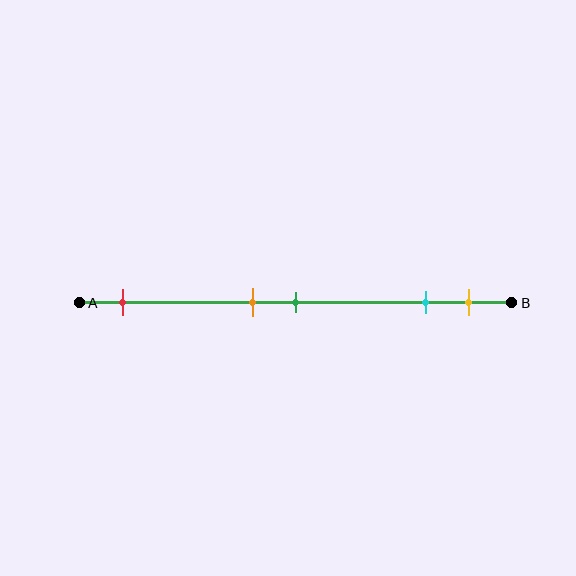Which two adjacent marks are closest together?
The orange and green marks are the closest adjacent pair.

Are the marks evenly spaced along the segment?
No, the marks are not evenly spaced.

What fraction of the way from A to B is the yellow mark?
The yellow mark is approximately 90% (0.9) of the way from A to B.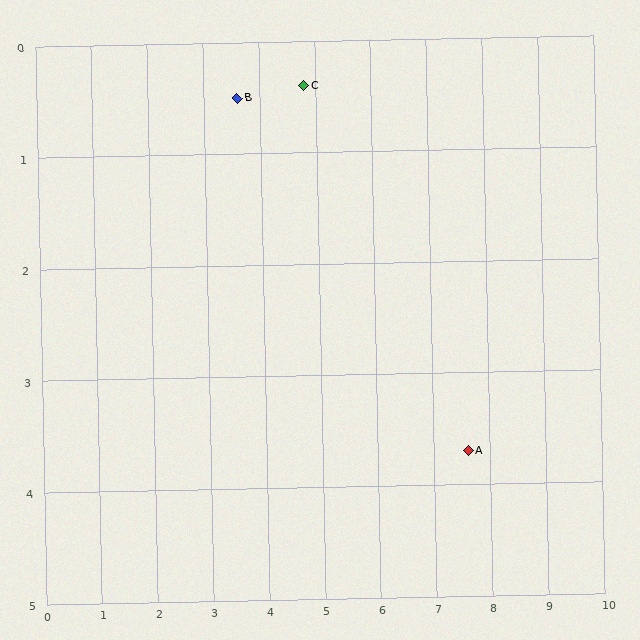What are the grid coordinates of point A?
Point A is at approximately (7.6, 3.7).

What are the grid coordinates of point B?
Point B is at approximately (3.6, 0.5).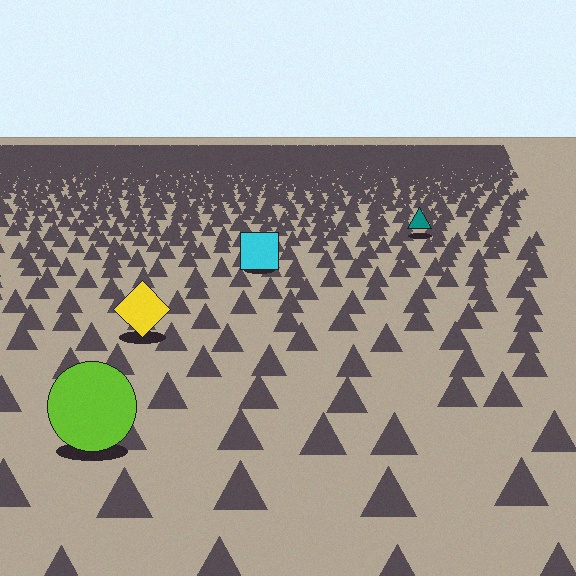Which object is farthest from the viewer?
The teal triangle is farthest from the viewer. It appears smaller and the ground texture around it is denser.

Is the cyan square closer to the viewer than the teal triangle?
Yes. The cyan square is closer — you can tell from the texture gradient: the ground texture is coarser near it.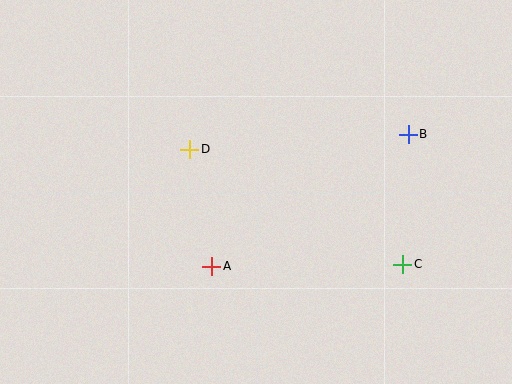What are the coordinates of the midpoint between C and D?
The midpoint between C and D is at (296, 207).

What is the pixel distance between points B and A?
The distance between B and A is 237 pixels.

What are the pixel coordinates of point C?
Point C is at (403, 264).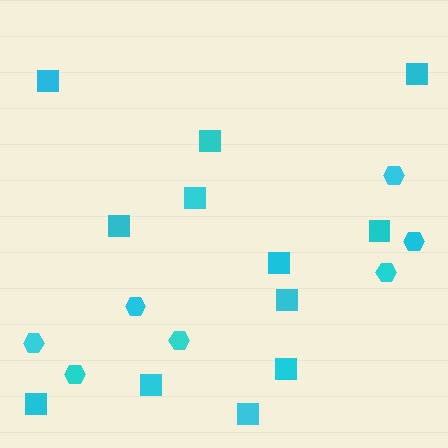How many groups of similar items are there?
There are 2 groups: one group of hexagons (7) and one group of squares (12).